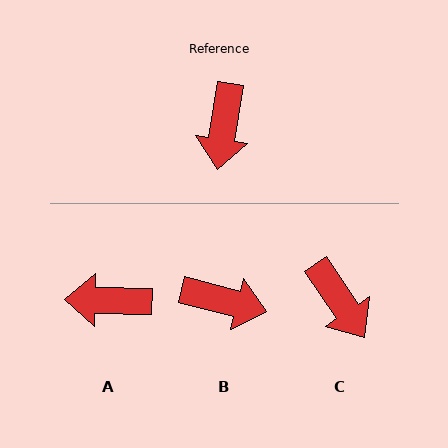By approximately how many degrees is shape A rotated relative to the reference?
Approximately 82 degrees clockwise.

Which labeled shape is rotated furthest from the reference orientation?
B, about 84 degrees away.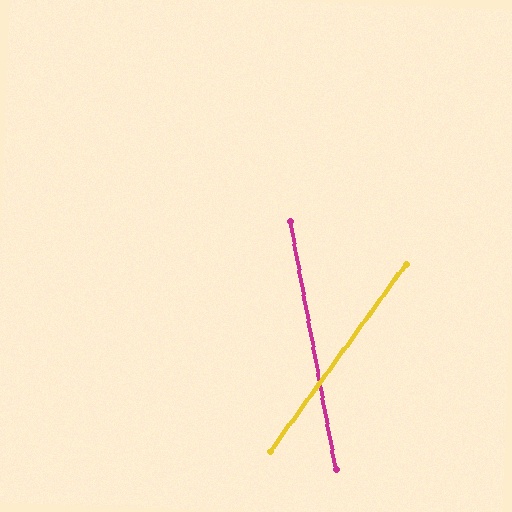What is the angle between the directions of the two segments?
Approximately 46 degrees.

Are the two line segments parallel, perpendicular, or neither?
Neither parallel nor perpendicular — they differ by about 46°.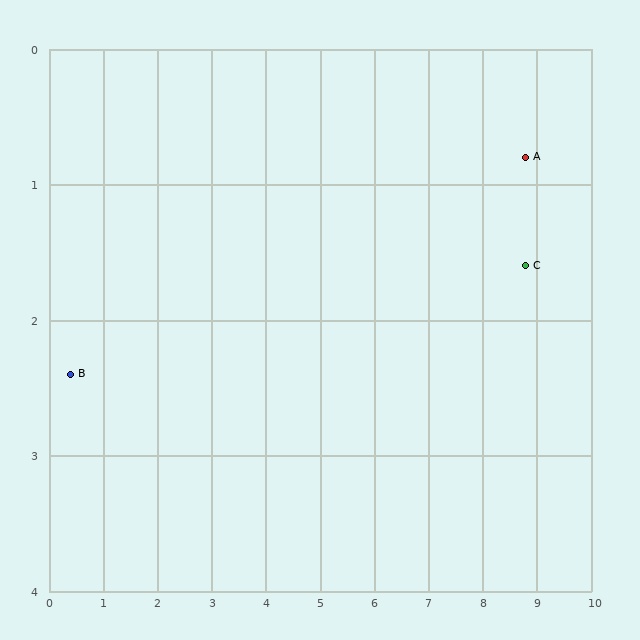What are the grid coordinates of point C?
Point C is at approximately (8.8, 1.6).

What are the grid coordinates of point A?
Point A is at approximately (8.8, 0.8).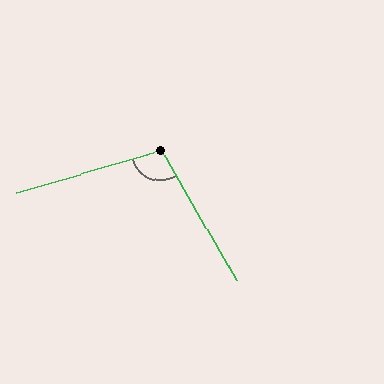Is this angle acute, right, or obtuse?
It is obtuse.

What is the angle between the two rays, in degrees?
Approximately 104 degrees.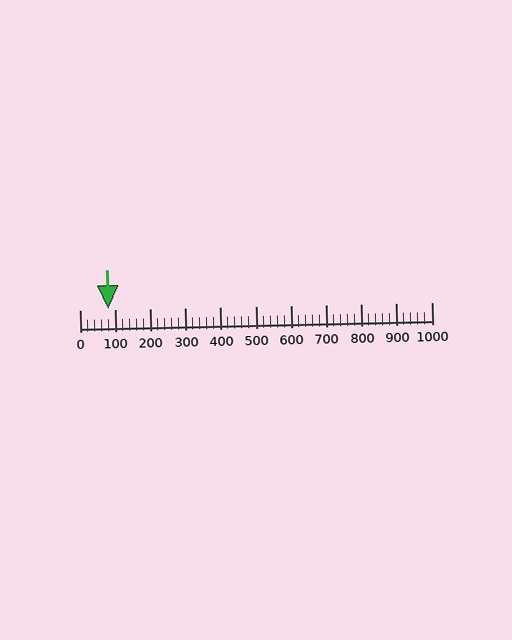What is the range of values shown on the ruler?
The ruler shows values from 0 to 1000.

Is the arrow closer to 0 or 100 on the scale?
The arrow is closer to 100.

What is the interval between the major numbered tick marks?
The major tick marks are spaced 100 units apart.